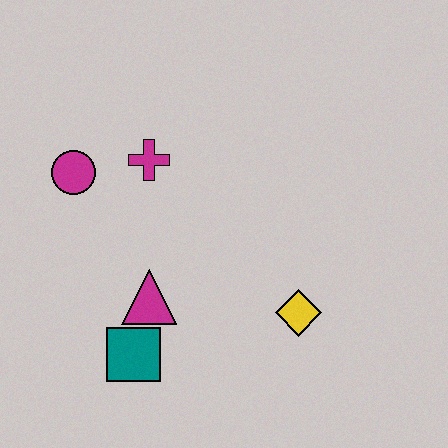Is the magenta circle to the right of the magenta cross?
No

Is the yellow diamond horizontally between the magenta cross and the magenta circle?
No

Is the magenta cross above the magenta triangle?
Yes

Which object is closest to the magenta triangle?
The teal square is closest to the magenta triangle.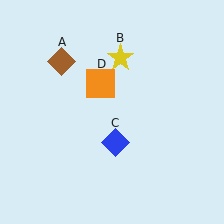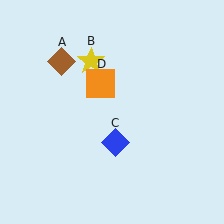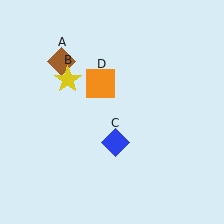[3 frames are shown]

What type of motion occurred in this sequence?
The yellow star (object B) rotated counterclockwise around the center of the scene.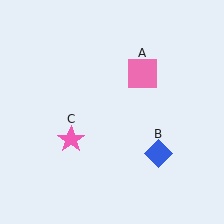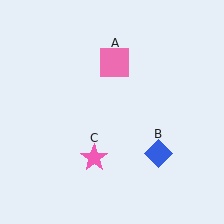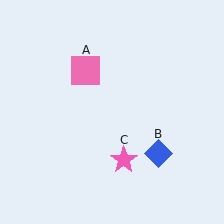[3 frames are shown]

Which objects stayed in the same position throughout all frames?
Blue diamond (object B) remained stationary.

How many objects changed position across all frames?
2 objects changed position: pink square (object A), pink star (object C).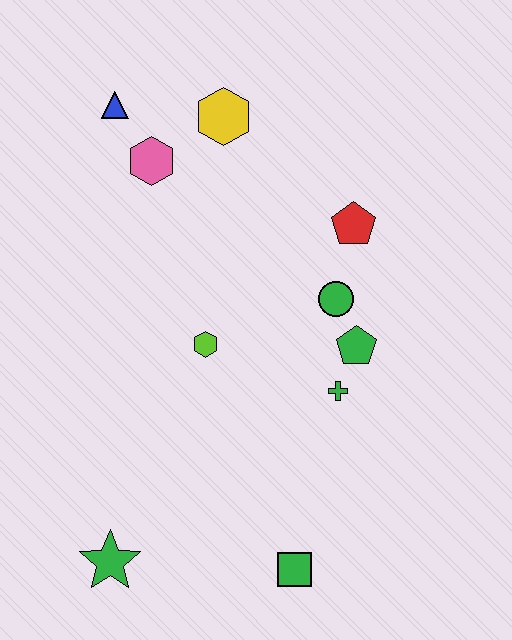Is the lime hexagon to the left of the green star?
No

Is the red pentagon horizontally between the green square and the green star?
No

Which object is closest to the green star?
The green square is closest to the green star.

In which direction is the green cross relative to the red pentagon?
The green cross is below the red pentagon.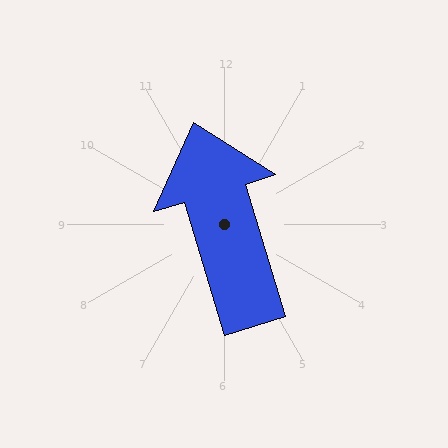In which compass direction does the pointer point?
North.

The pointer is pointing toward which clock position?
Roughly 11 o'clock.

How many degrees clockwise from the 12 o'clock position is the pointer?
Approximately 343 degrees.